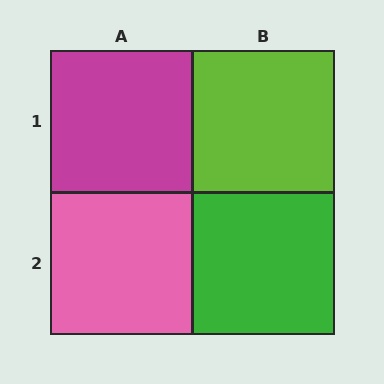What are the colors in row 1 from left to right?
Magenta, lime.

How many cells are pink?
1 cell is pink.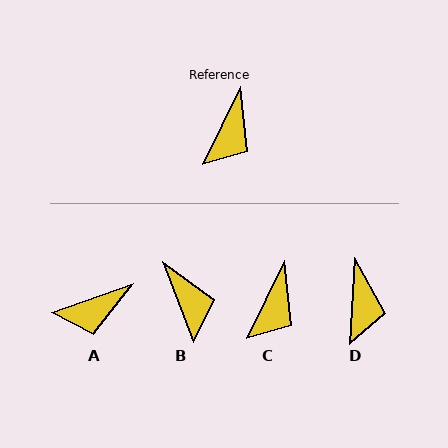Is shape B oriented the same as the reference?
No, it is off by about 47 degrees.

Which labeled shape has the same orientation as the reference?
C.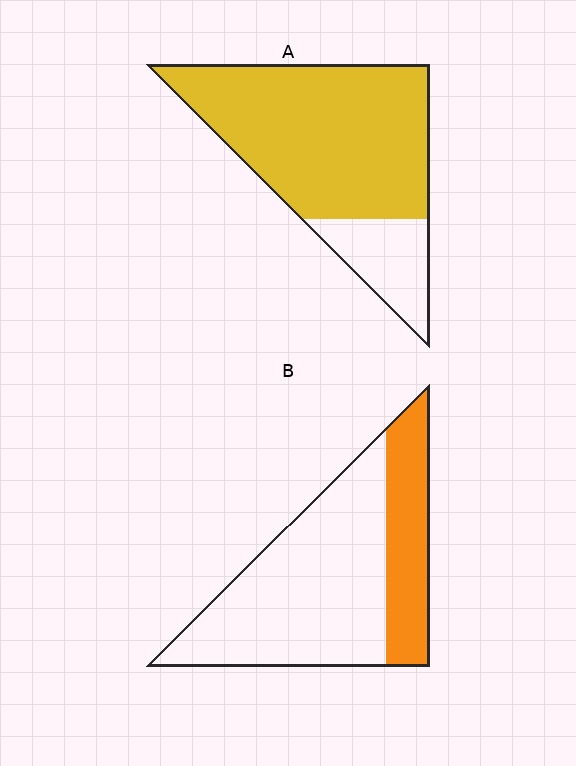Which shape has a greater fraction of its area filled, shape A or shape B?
Shape A.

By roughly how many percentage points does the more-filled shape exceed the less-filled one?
By roughly 50 percentage points (A over B).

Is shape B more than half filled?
No.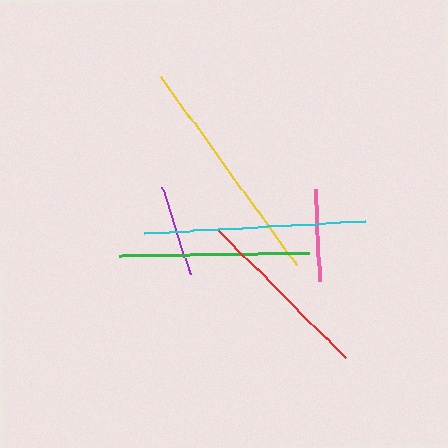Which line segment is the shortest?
The pink line is the shortest at approximately 91 pixels.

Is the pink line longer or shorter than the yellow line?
The yellow line is longer than the pink line.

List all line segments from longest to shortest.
From longest to shortest: yellow, cyan, green, red, purple, pink.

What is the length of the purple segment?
The purple segment is approximately 92 pixels long.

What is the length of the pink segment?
The pink segment is approximately 91 pixels long.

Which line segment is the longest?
The yellow line is the longest at approximately 232 pixels.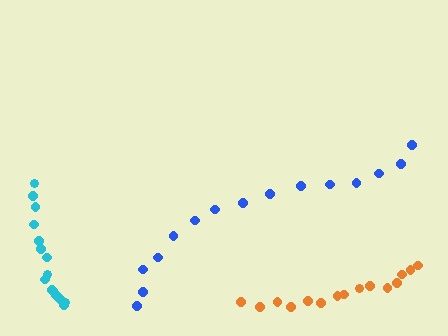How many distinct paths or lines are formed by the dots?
There are 3 distinct paths.